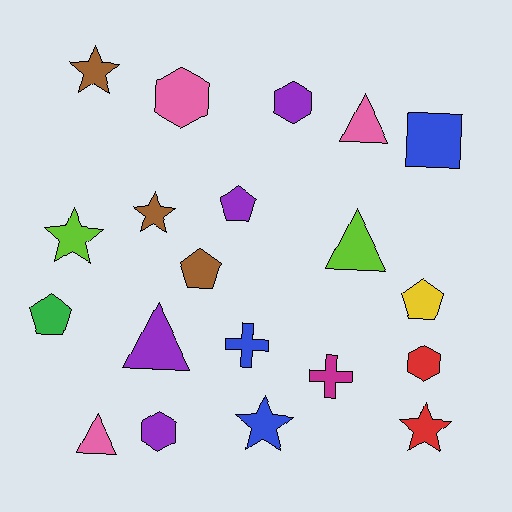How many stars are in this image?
There are 5 stars.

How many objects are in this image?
There are 20 objects.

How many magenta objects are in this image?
There is 1 magenta object.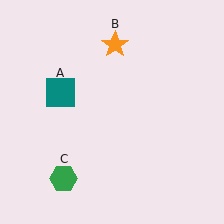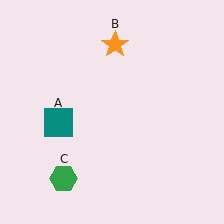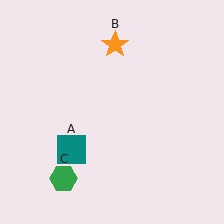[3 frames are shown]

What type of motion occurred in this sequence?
The teal square (object A) rotated counterclockwise around the center of the scene.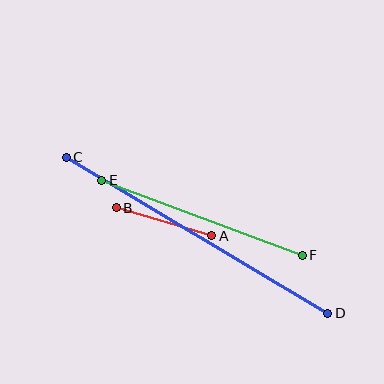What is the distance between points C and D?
The distance is approximately 304 pixels.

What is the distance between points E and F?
The distance is approximately 214 pixels.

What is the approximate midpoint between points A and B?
The midpoint is at approximately (164, 222) pixels.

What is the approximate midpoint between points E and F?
The midpoint is at approximately (202, 218) pixels.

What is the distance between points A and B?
The distance is approximately 100 pixels.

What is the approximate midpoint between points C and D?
The midpoint is at approximately (197, 235) pixels.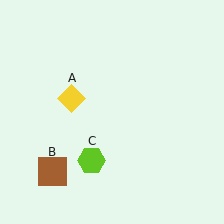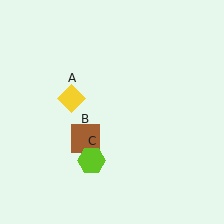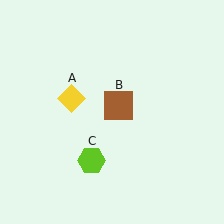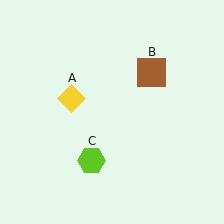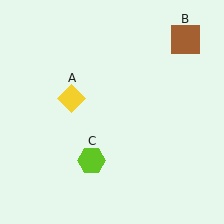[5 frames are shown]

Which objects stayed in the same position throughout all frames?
Yellow diamond (object A) and lime hexagon (object C) remained stationary.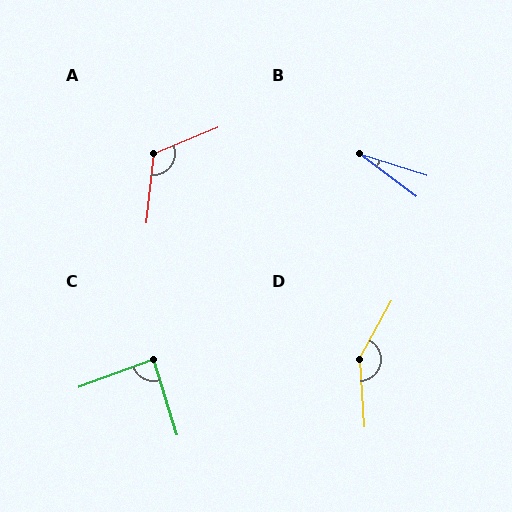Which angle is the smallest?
B, at approximately 20 degrees.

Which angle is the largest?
D, at approximately 147 degrees.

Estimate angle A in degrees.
Approximately 118 degrees.